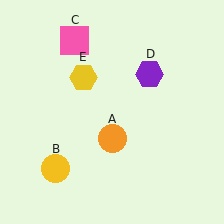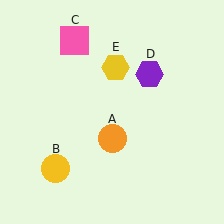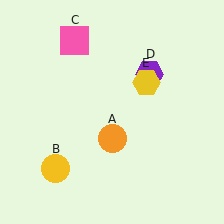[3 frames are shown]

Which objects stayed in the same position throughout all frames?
Orange circle (object A) and yellow circle (object B) and pink square (object C) and purple hexagon (object D) remained stationary.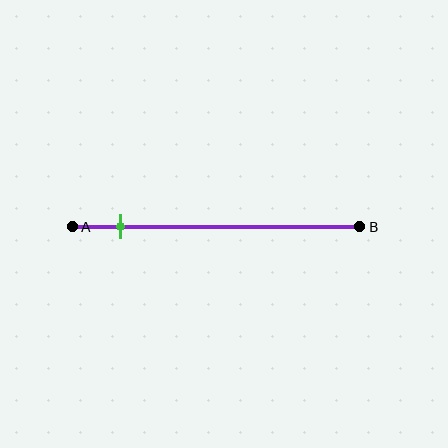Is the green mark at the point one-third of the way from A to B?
No, the mark is at about 15% from A, not at the 33% one-third point.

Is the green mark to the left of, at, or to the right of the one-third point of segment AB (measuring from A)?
The green mark is to the left of the one-third point of segment AB.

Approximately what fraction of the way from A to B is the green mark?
The green mark is approximately 15% of the way from A to B.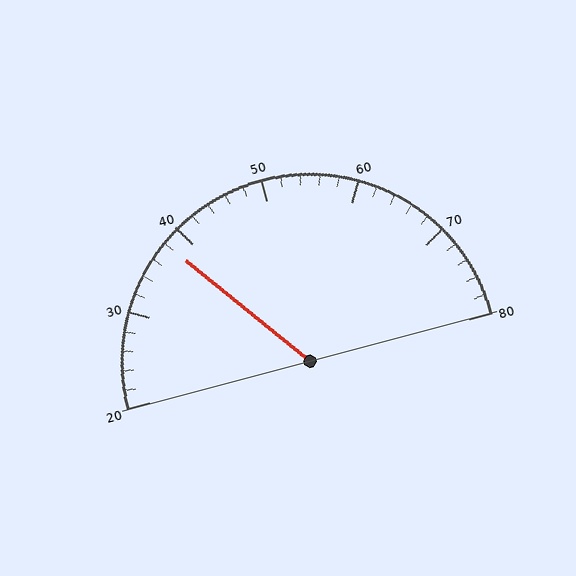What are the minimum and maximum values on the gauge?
The gauge ranges from 20 to 80.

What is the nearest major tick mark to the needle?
The nearest major tick mark is 40.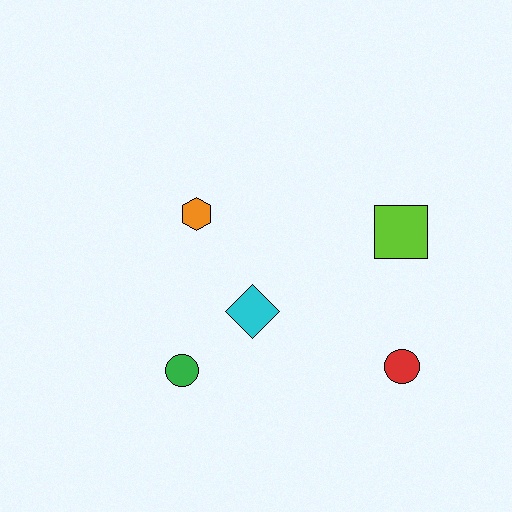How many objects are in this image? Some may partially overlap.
There are 5 objects.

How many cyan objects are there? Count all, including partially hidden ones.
There is 1 cyan object.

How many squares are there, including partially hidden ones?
There is 1 square.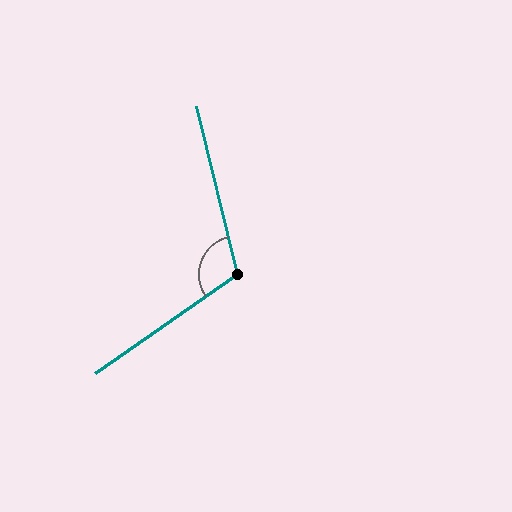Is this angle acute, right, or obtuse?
It is obtuse.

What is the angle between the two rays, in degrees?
Approximately 111 degrees.